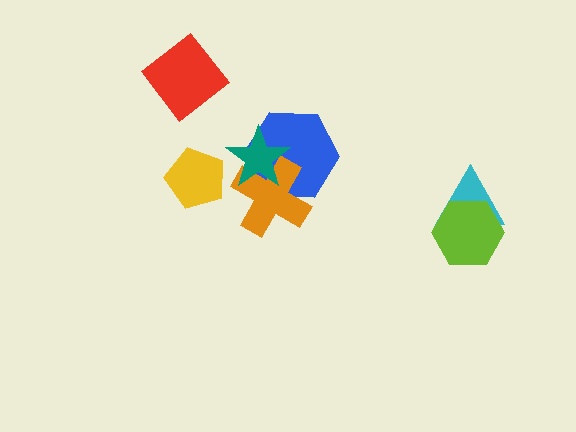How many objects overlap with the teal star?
2 objects overlap with the teal star.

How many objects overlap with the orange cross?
2 objects overlap with the orange cross.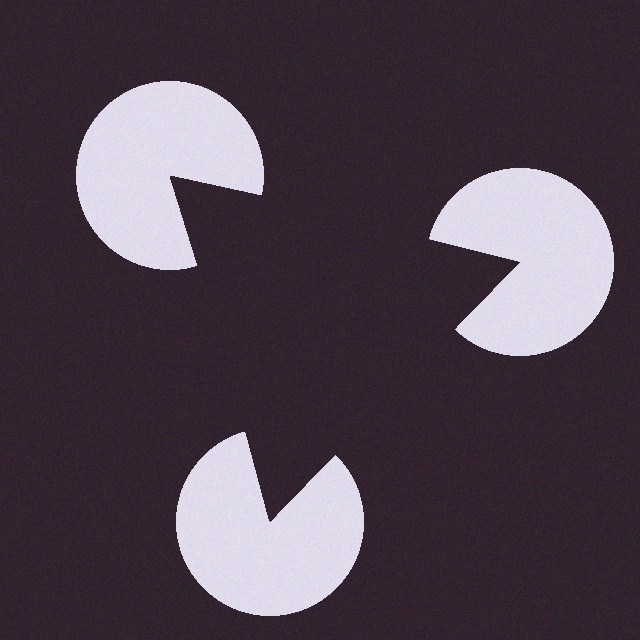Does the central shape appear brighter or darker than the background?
It typically appears slightly darker than the background, even though no actual brightness change is drawn.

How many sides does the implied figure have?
3 sides.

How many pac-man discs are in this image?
There are 3 — one at each vertex of the illusory triangle.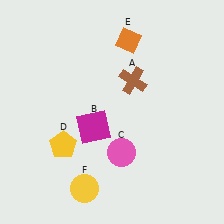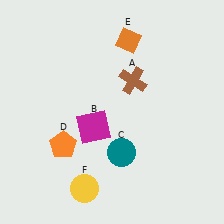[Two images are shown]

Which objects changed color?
C changed from pink to teal. D changed from yellow to orange.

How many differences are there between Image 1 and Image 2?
There are 2 differences between the two images.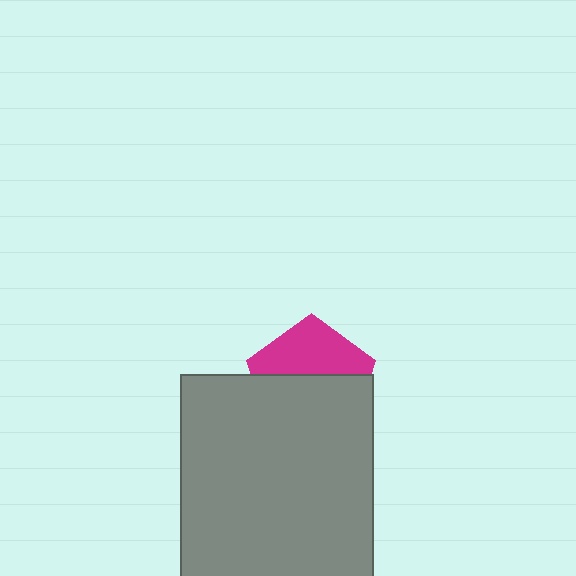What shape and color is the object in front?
The object in front is a gray rectangle.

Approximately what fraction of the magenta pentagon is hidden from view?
Roughly 58% of the magenta pentagon is hidden behind the gray rectangle.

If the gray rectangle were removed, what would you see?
You would see the complete magenta pentagon.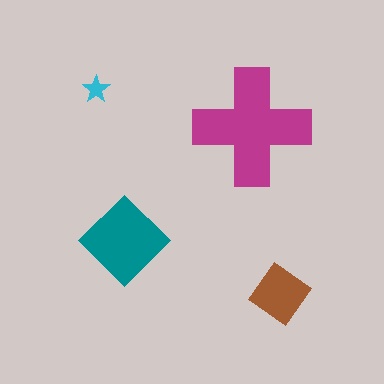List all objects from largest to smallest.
The magenta cross, the teal diamond, the brown diamond, the cyan star.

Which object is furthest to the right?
The brown diamond is rightmost.